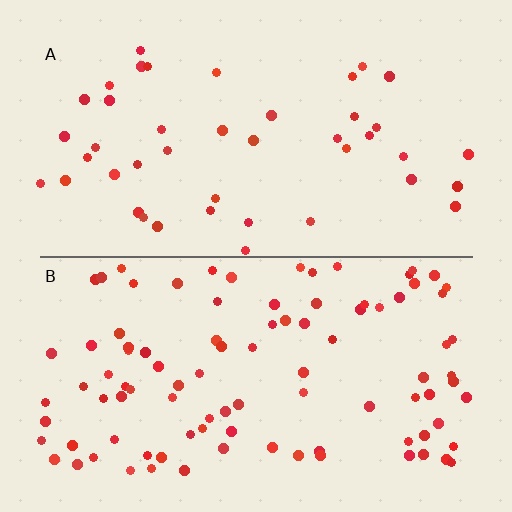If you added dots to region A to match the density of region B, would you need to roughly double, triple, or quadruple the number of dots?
Approximately double.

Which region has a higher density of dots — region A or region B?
B (the bottom).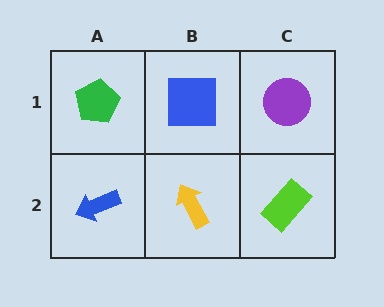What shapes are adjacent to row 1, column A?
A blue arrow (row 2, column A), a blue square (row 1, column B).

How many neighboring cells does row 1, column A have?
2.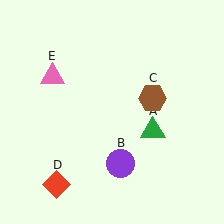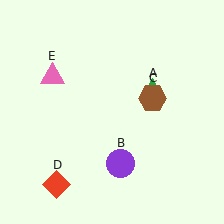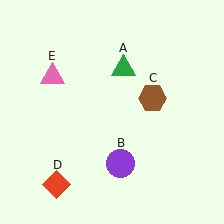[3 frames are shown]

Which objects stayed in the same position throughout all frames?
Purple circle (object B) and brown hexagon (object C) and red diamond (object D) and pink triangle (object E) remained stationary.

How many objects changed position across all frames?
1 object changed position: green triangle (object A).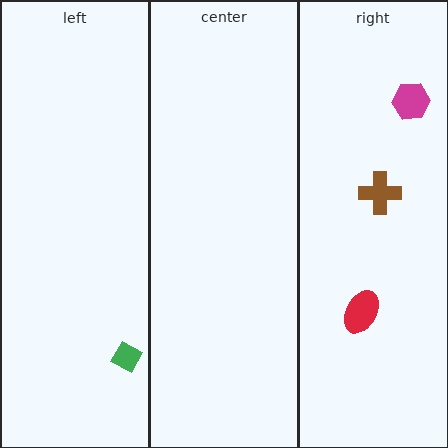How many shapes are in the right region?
3.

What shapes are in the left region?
The green diamond.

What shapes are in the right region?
The brown cross, the red ellipse, the magenta hexagon.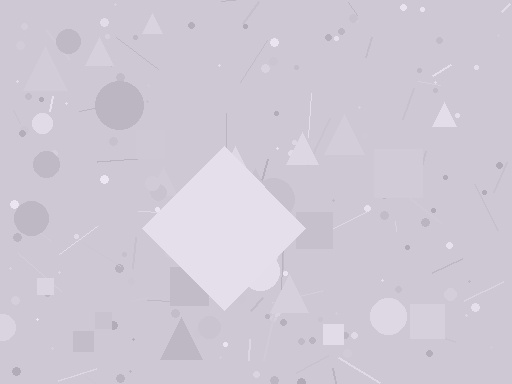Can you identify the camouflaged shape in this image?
The camouflaged shape is a diamond.